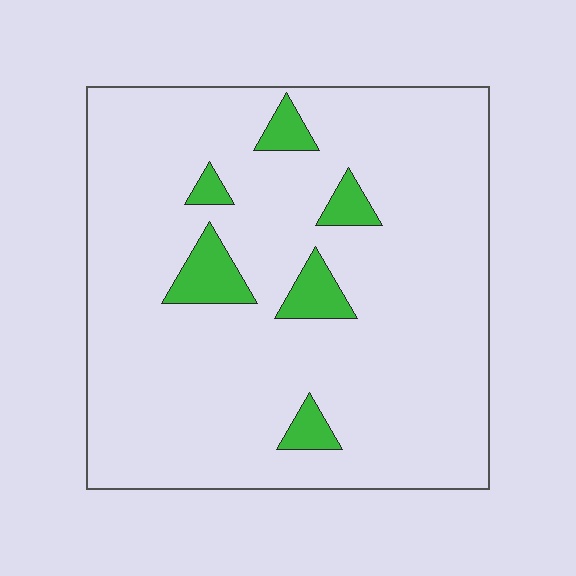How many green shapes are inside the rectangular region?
6.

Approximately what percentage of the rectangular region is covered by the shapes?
Approximately 10%.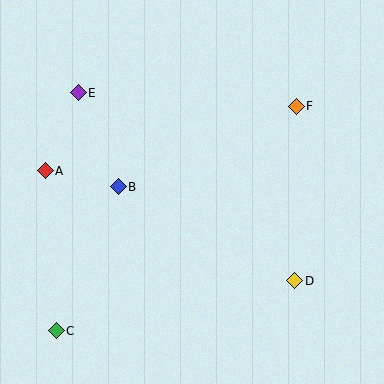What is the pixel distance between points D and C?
The distance between D and C is 244 pixels.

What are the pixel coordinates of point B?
Point B is at (118, 187).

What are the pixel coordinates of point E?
Point E is at (78, 93).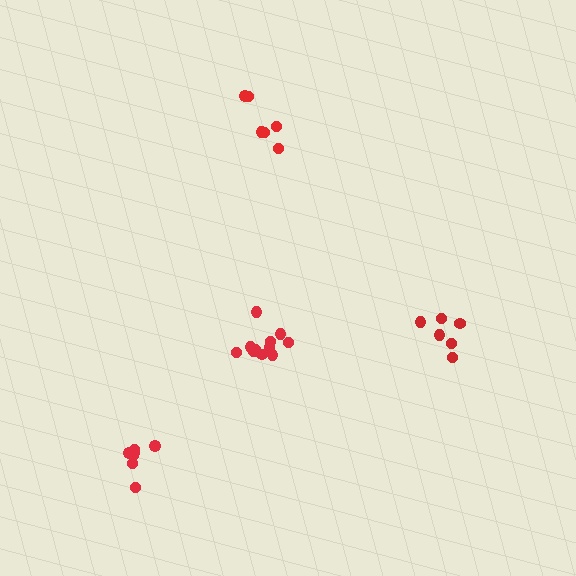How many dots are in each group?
Group 1: 11 dots, Group 2: 6 dots, Group 3: 7 dots, Group 4: 6 dots (30 total).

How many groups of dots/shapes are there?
There are 4 groups.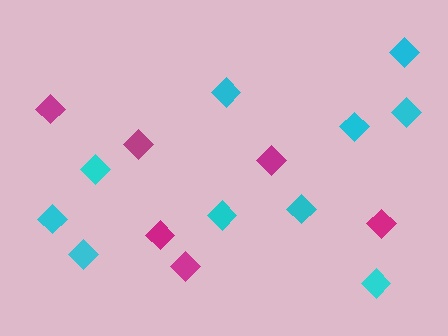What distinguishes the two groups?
There are 2 groups: one group of cyan diamonds (10) and one group of magenta diamonds (6).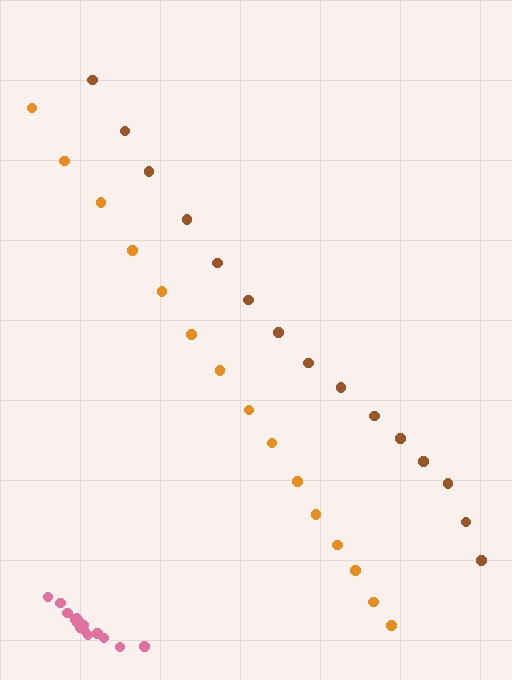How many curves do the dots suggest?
There are 3 distinct paths.